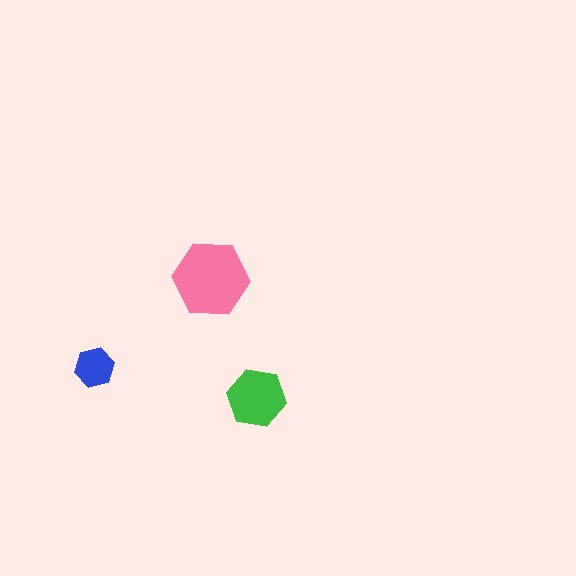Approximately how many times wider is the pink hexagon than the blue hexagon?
About 2 times wider.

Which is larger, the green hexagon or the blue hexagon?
The green one.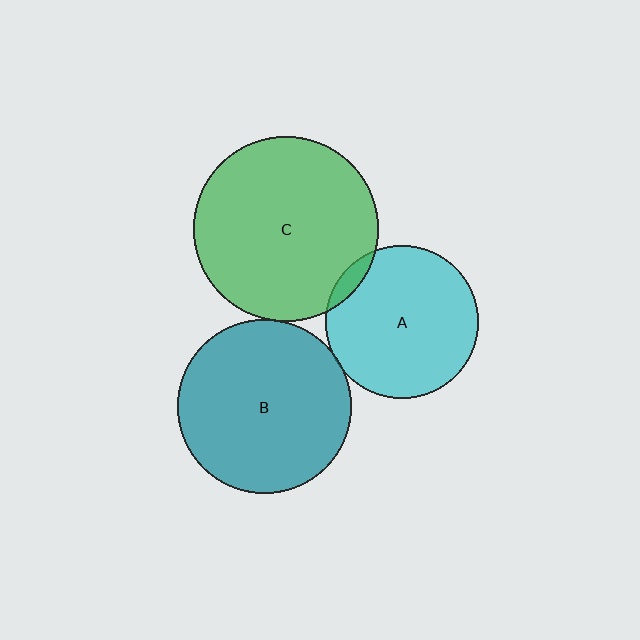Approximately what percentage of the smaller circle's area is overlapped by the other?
Approximately 5%.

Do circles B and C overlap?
Yes.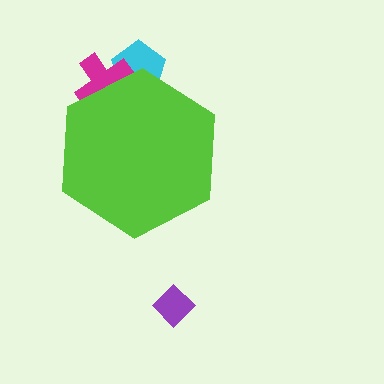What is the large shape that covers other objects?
A lime hexagon.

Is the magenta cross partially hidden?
Yes, the magenta cross is partially hidden behind the lime hexagon.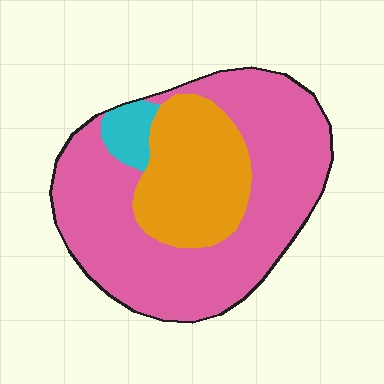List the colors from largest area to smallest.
From largest to smallest: pink, orange, cyan.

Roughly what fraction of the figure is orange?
Orange takes up about one quarter (1/4) of the figure.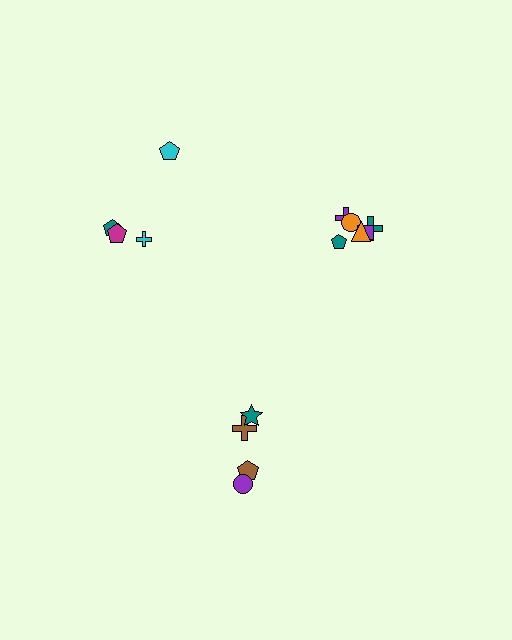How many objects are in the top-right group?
There are 6 objects.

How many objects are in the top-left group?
There are 4 objects.